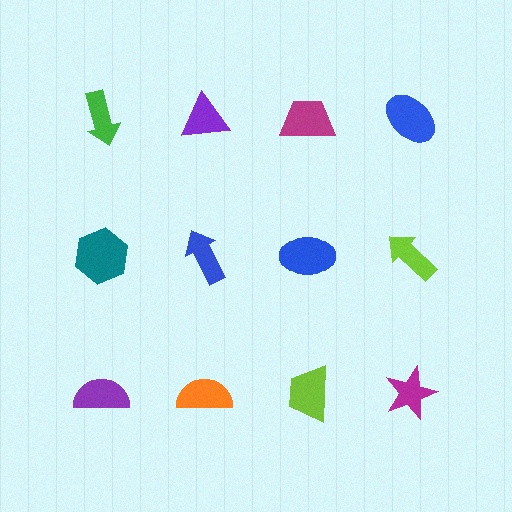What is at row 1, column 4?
A blue ellipse.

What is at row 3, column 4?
A magenta star.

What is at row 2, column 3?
A blue ellipse.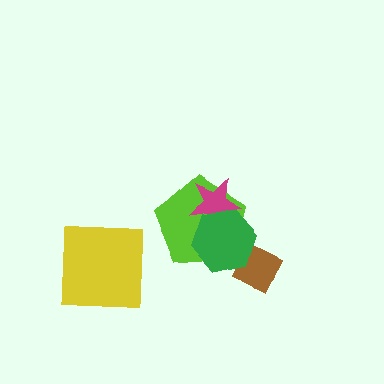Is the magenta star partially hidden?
Yes, it is partially covered by another shape.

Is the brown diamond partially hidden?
Yes, it is partially covered by another shape.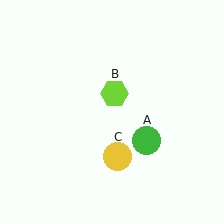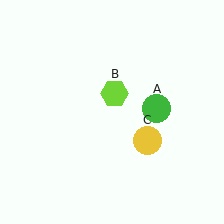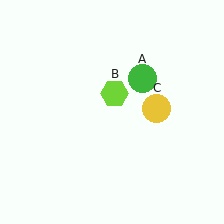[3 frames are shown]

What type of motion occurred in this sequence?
The green circle (object A), yellow circle (object C) rotated counterclockwise around the center of the scene.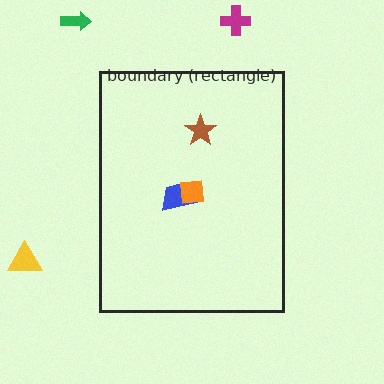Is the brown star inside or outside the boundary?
Inside.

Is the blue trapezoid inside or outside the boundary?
Inside.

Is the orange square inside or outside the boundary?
Inside.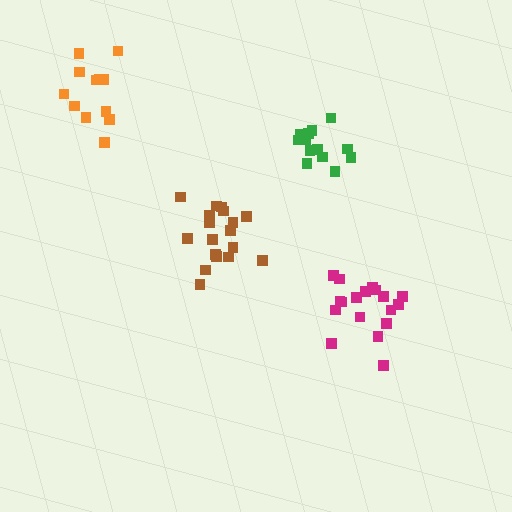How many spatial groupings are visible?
There are 4 spatial groupings.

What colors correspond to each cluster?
The clusters are colored: brown, green, magenta, orange.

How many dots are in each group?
Group 1: 18 dots, Group 2: 13 dots, Group 3: 18 dots, Group 4: 12 dots (61 total).